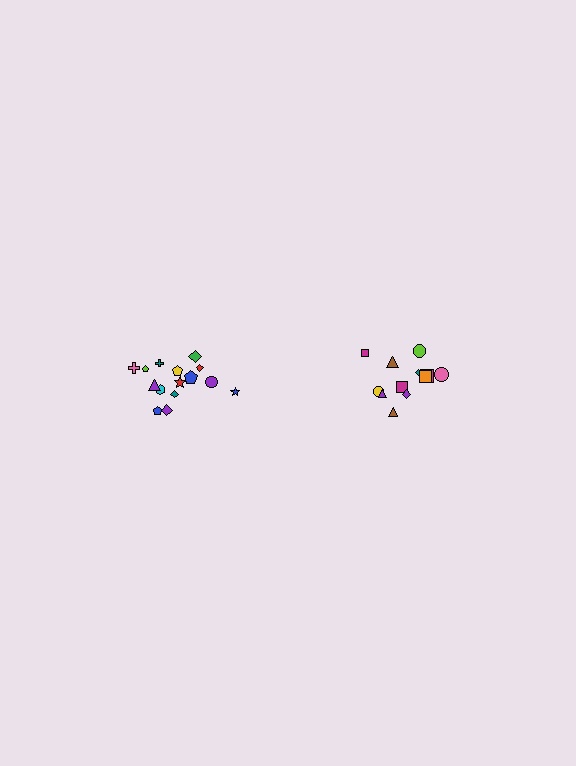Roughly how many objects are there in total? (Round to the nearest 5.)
Roughly 25 objects in total.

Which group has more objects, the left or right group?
The left group.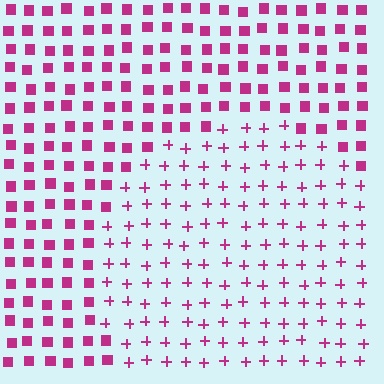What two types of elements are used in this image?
The image uses plus signs inside the circle region and squares outside it.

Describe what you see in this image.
The image is filled with small magenta elements arranged in a uniform grid. A circle-shaped region contains plus signs, while the surrounding area contains squares. The boundary is defined purely by the change in element shape.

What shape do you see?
I see a circle.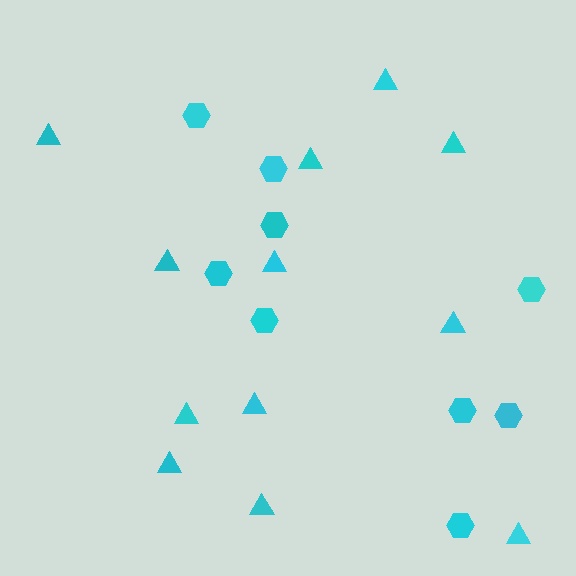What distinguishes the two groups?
There are 2 groups: one group of triangles (12) and one group of hexagons (9).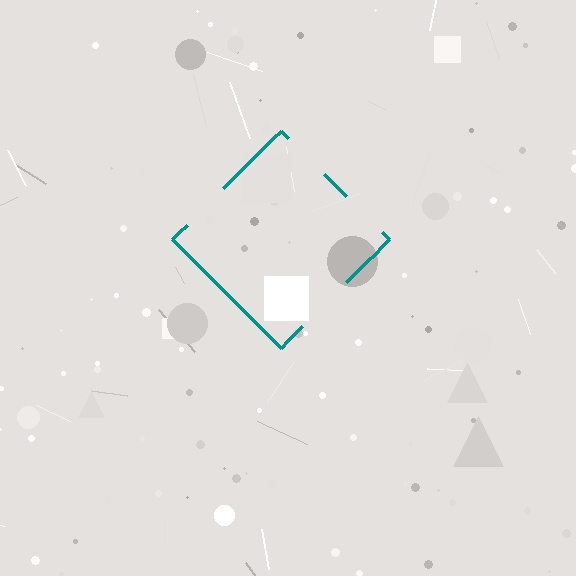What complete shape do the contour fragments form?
The contour fragments form a diamond.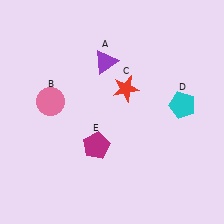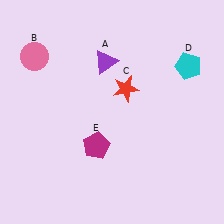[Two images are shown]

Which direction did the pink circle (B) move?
The pink circle (B) moved up.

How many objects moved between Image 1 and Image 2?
2 objects moved between the two images.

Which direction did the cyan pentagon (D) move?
The cyan pentagon (D) moved up.